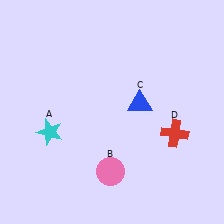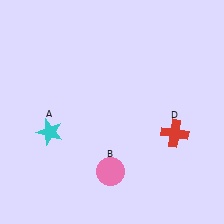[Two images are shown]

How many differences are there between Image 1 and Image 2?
There is 1 difference between the two images.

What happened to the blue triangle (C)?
The blue triangle (C) was removed in Image 2. It was in the top-right area of Image 1.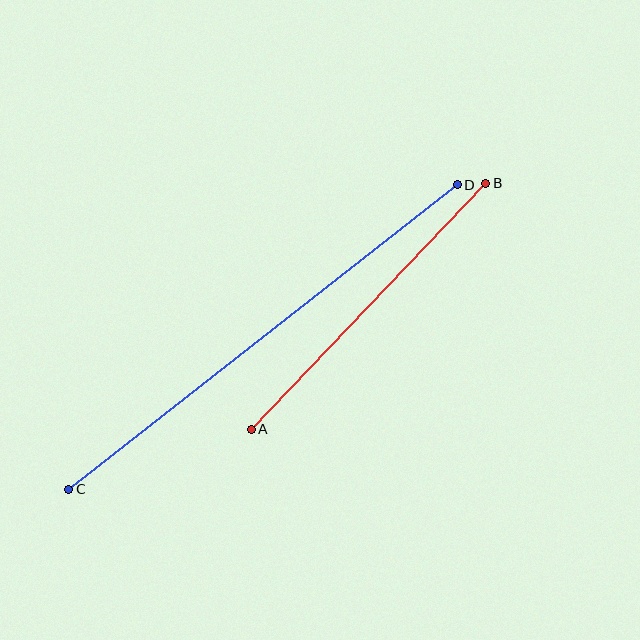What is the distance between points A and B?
The distance is approximately 340 pixels.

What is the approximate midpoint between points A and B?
The midpoint is at approximately (368, 306) pixels.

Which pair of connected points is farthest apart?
Points C and D are farthest apart.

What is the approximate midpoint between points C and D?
The midpoint is at approximately (263, 337) pixels.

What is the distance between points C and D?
The distance is approximately 494 pixels.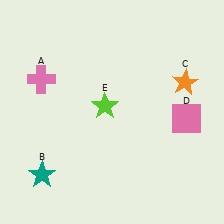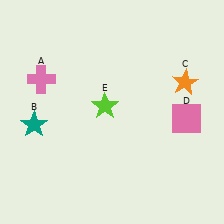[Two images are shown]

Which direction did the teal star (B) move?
The teal star (B) moved up.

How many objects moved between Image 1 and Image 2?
1 object moved between the two images.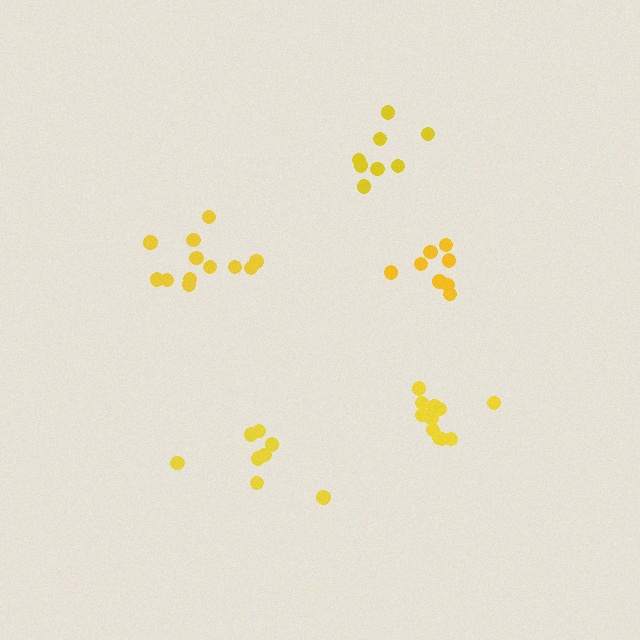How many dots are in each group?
Group 1: 12 dots, Group 2: 8 dots, Group 3: 8 dots, Group 4: 12 dots, Group 5: 8 dots (48 total).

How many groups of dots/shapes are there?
There are 5 groups.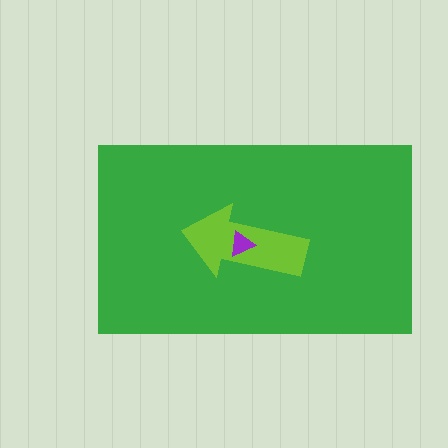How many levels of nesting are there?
3.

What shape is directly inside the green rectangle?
The lime arrow.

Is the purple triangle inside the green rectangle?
Yes.